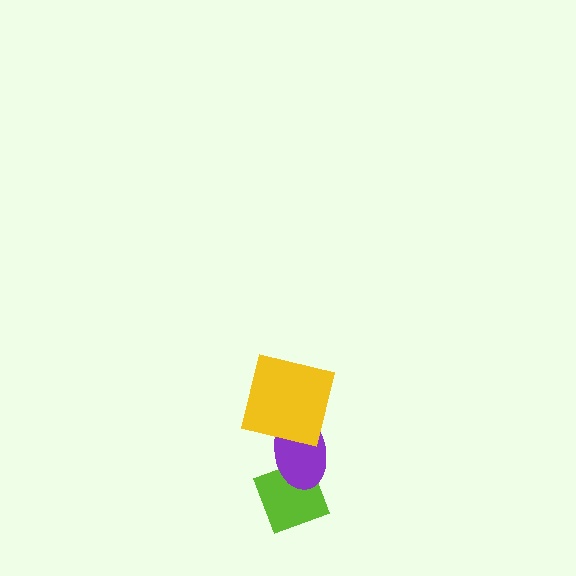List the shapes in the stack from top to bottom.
From top to bottom: the yellow square, the purple ellipse, the lime diamond.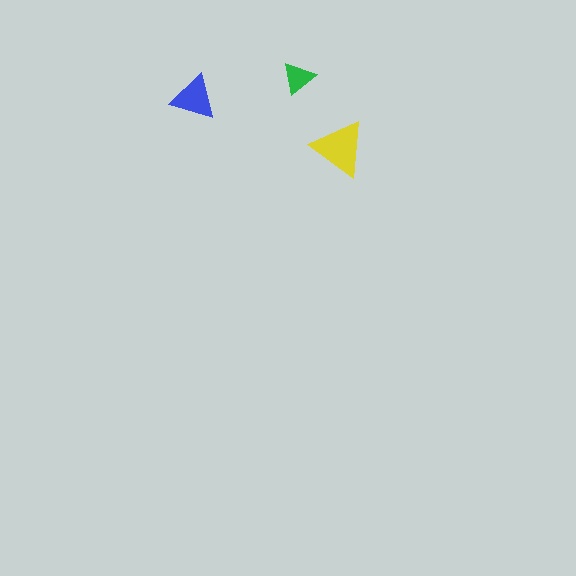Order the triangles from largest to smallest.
the yellow one, the blue one, the green one.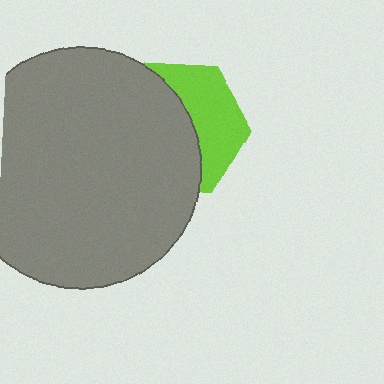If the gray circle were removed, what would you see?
You would see the complete lime hexagon.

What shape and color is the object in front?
The object in front is a gray circle.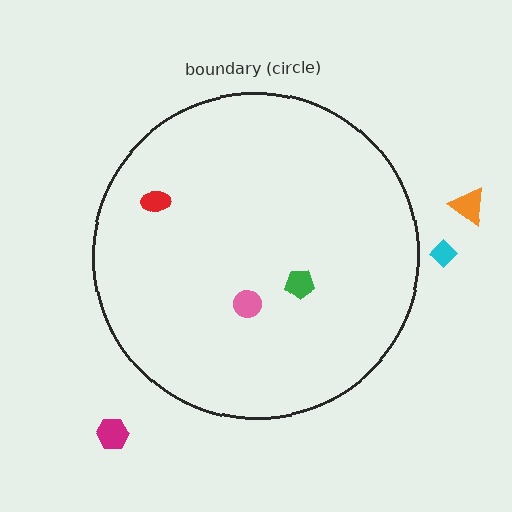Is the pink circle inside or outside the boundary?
Inside.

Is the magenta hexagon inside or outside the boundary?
Outside.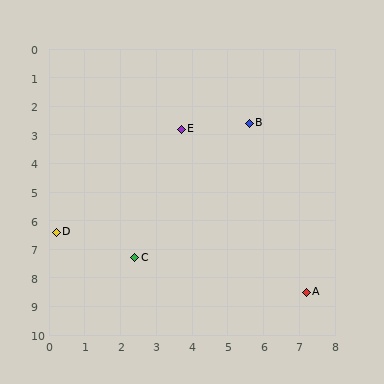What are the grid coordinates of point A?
Point A is at approximately (7.2, 8.5).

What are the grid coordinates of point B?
Point B is at approximately (5.6, 2.6).